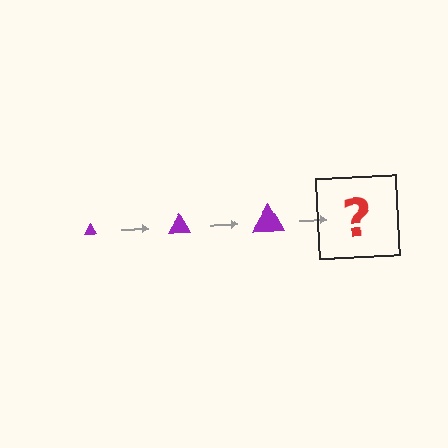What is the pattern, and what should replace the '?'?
The pattern is that the triangle gets progressively larger each step. The '?' should be a purple triangle, larger than the previous one.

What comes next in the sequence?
The next element should be a purple triangle, larger than the previous one.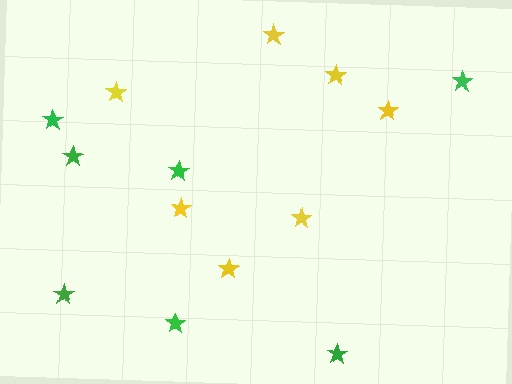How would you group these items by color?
There are 2 groups: one group of green stars (7) and one group of yellow stars (7).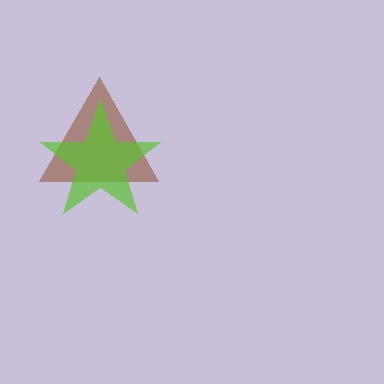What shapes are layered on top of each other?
The layered shapes are: a brown triangle, a lime star.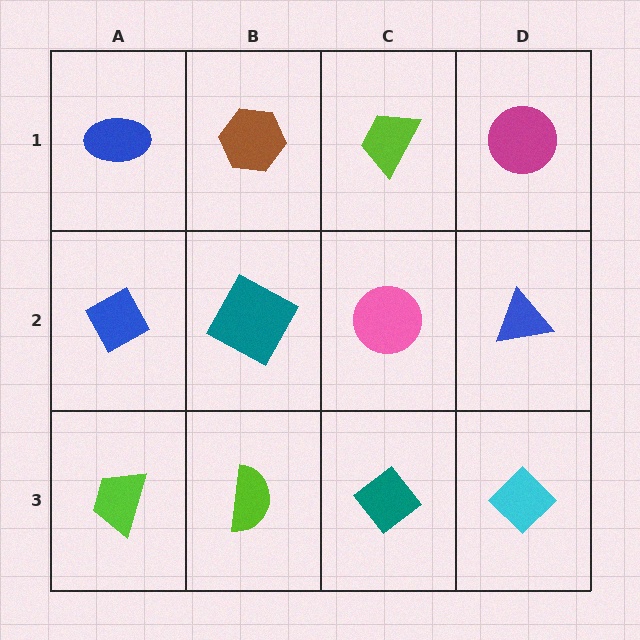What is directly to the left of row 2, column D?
A pink circle.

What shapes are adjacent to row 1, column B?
A teal square (row 2, column B), a blue ellipse (row 1, column A), a lime trapezoid (row 1, column C).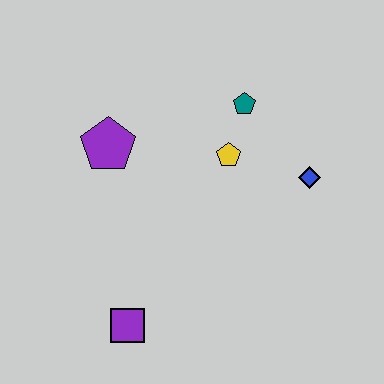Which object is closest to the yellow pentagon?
The teal pentagon is closest to the yellow pentagon.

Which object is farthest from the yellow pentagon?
The purple square is farthest from the yellow pentagon.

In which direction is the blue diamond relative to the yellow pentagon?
The blue diamond is to the right of the yellow pentagon.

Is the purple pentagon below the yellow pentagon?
No